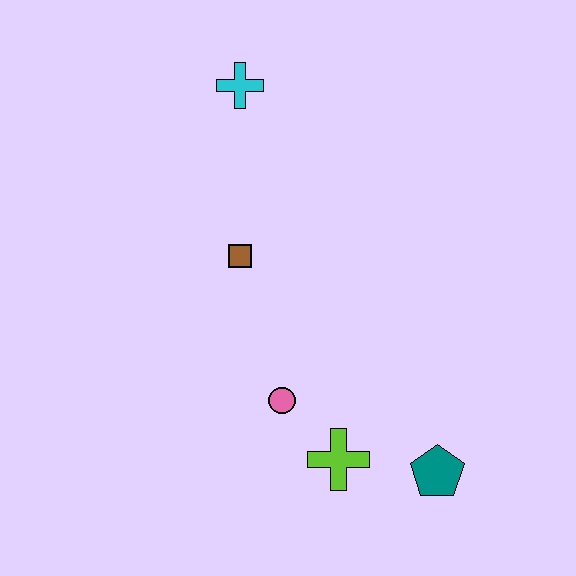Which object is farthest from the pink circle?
The cyan cross is farthest from the pink circle.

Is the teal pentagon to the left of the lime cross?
No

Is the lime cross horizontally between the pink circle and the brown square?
No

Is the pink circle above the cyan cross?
No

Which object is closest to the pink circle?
The lime cross is closest to the pink circle.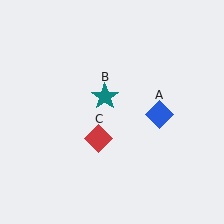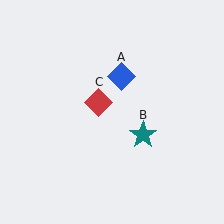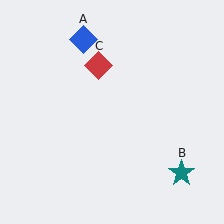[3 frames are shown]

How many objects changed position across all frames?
3 objects changed position: blue diamond (object A), teal star (object B), red diamond (object C).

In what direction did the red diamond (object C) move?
The red diamond (object C) moved up.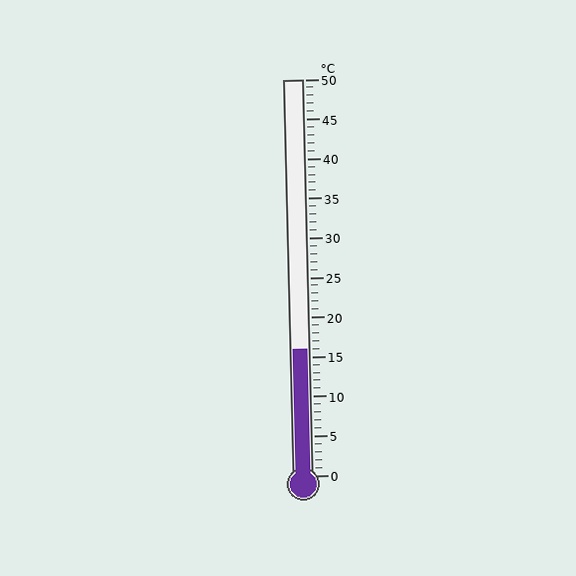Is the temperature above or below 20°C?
The temperature is below 20°C.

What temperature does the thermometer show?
The thermometer shows approximately 16°C.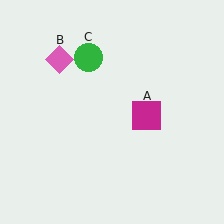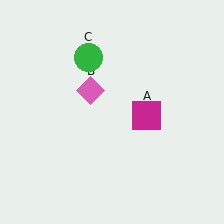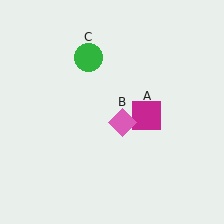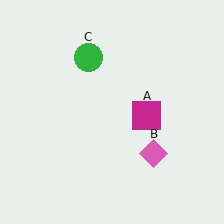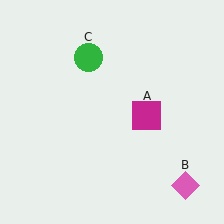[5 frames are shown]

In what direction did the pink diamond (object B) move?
The pink diamond (object B) moved down and to the right.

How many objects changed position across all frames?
1 object changed position: pink diamond (object B).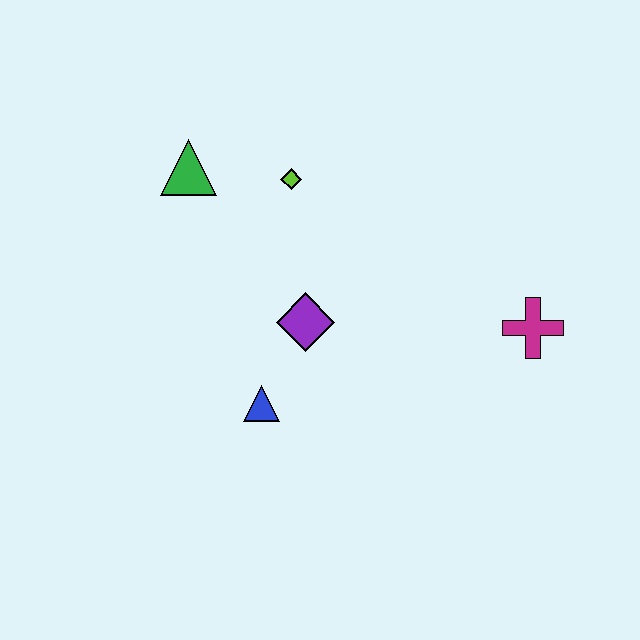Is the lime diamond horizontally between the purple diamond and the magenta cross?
No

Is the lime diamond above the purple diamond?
Yes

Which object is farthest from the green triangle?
The magenta cross is farthest from the green triangle.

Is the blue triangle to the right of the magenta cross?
No